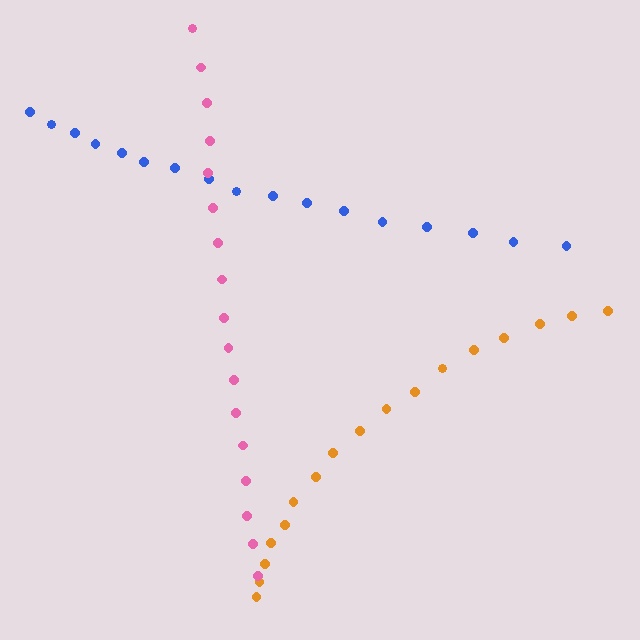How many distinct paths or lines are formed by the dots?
There are 3 distinct paths.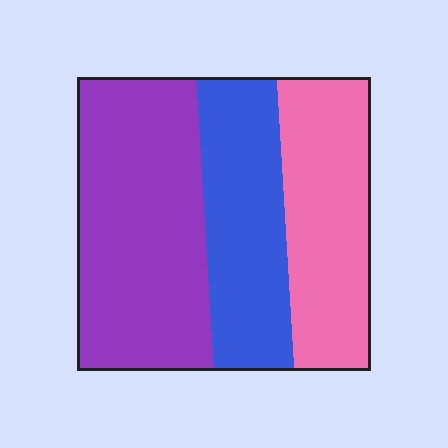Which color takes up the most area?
Purple, at roughly 45%.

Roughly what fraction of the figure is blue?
Blue takes up about one quarter (1/4) of the figure.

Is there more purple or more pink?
Purple.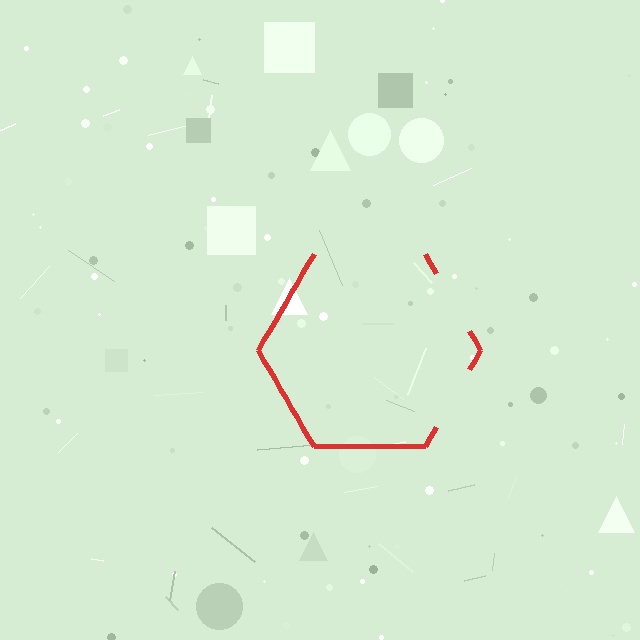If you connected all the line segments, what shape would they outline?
They would outline a hexagon.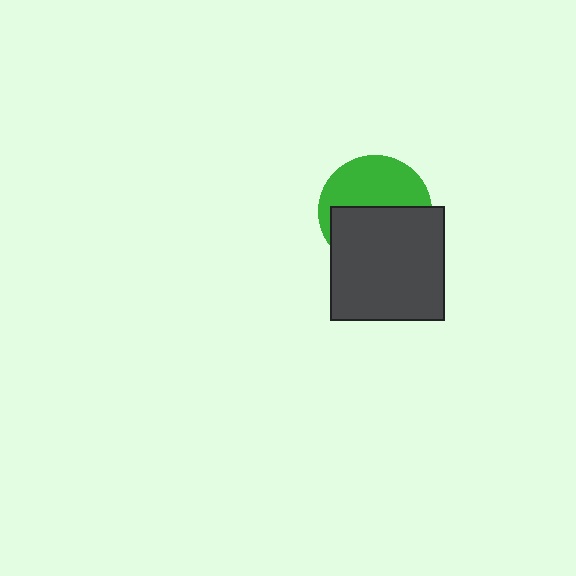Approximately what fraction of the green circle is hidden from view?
Roughly 53% of the green circle is hidden behind the dark gray square.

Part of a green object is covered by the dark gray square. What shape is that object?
It is a circle.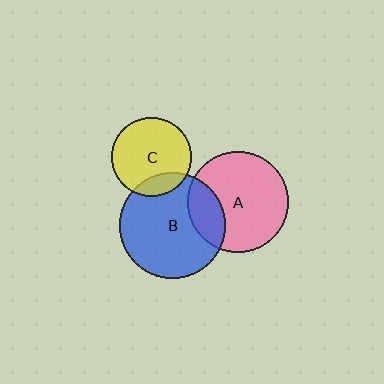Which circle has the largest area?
Circle B (blue).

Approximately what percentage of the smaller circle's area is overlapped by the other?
Approximately 25%.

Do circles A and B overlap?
Yes.